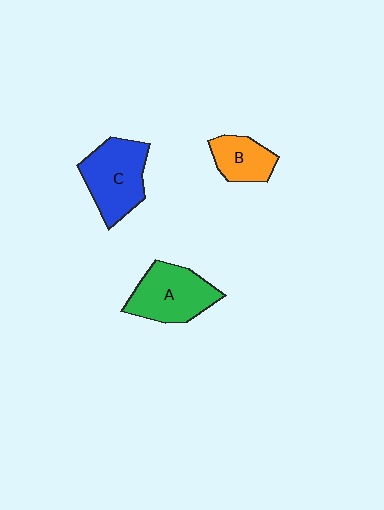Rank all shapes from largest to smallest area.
From largest to smallest: C (blue), A (green), B (orange).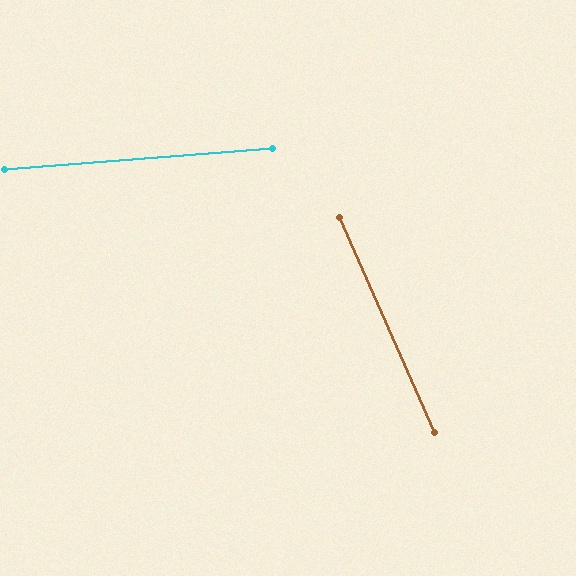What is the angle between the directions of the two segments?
Approximately 71 degrees.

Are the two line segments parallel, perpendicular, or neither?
Neither parallel nor perpendicular — they differ by about 71°.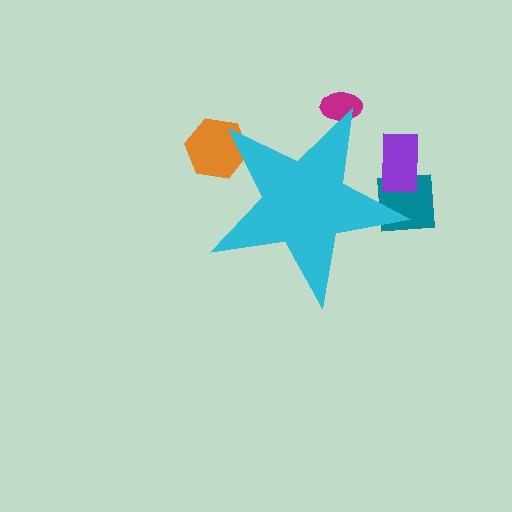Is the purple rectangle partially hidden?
Yes, the purple rectangle is partially hidden behind the cyan star.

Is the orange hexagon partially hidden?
Yes, the orange hexagon is partially hidden behind the cyan star.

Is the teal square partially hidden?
Yes, the teal square is partially hidden behind the cyan star.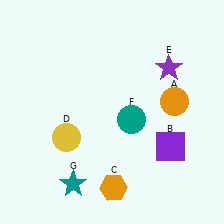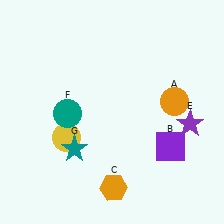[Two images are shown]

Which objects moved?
The objects that moved are: the purple star (E), the teal circle (F), the teal star (G).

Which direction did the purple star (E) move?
The purple star (E) moved down.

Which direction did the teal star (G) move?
The teal star (G) moved up.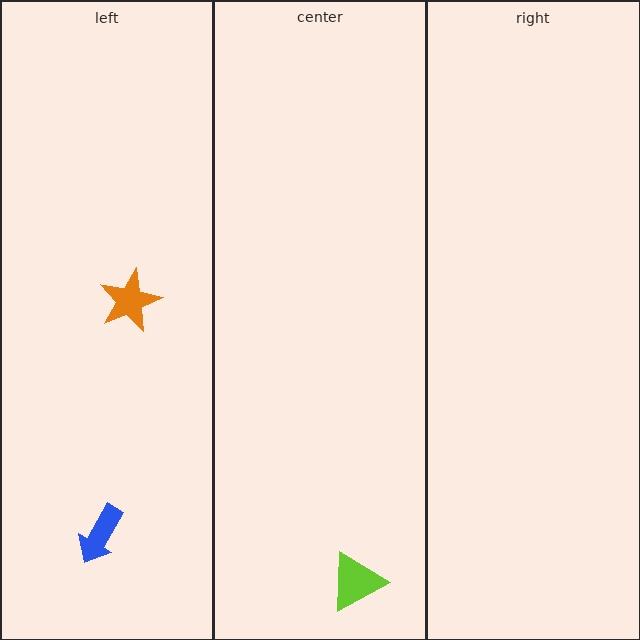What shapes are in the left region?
The blue arrow, the orange star.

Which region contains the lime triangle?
The center region.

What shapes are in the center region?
The lime triangle.